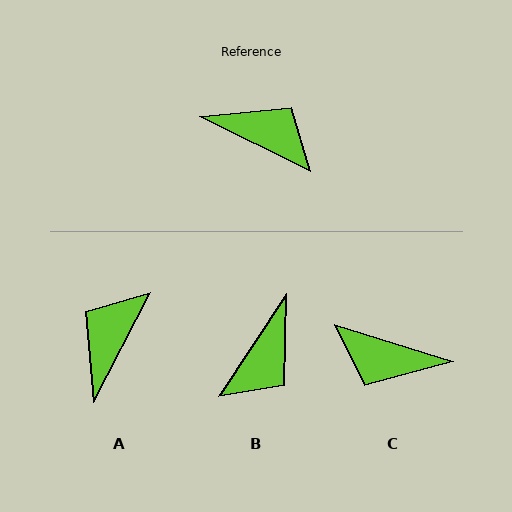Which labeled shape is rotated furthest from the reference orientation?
C, about 171 degrees away.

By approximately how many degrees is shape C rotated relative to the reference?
Approximately 171 degrees clockwise.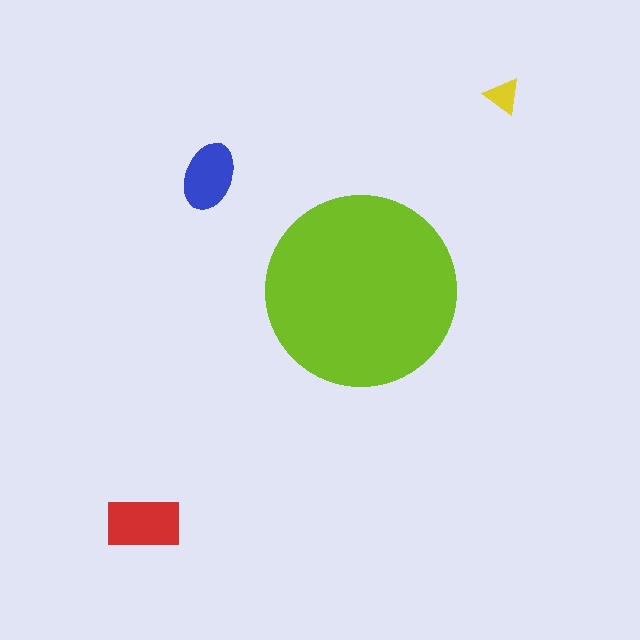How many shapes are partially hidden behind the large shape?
0 shapes are partially hidden.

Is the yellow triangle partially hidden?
No, the yellow triangle is fully visible.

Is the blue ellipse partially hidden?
No, the blue ellipse is fully visible.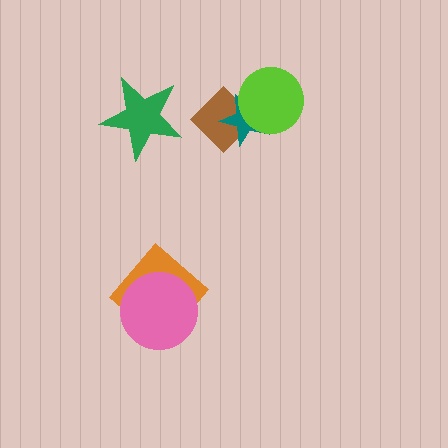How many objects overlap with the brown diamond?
2 objects overlap with the brown diamond.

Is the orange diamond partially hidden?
Yes, it is partially covered by another shape.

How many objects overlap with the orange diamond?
1 object overlaps with the orange diamond.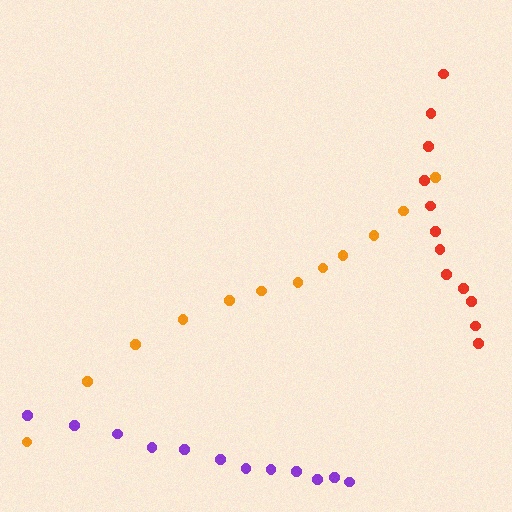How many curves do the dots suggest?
There are 3 distinct paths.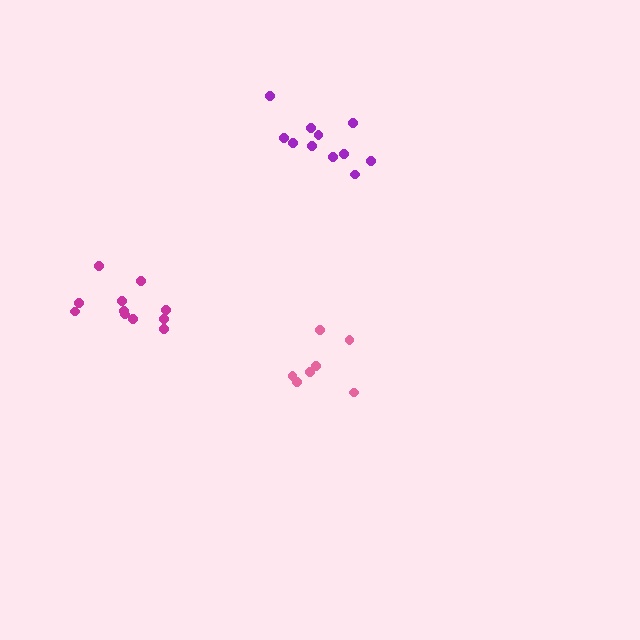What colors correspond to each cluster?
The clusters are colored: magenta, pink, purple.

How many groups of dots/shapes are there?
There are 3 groups.